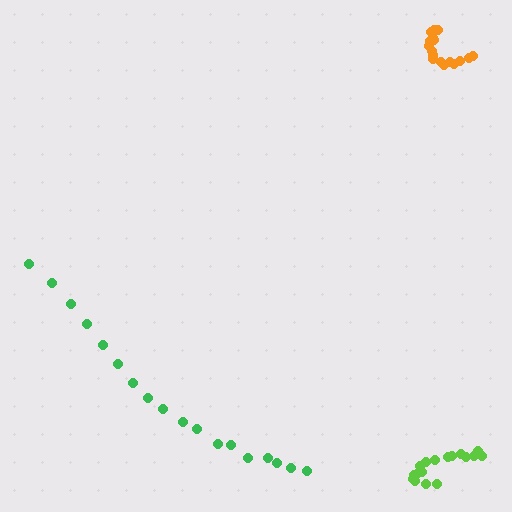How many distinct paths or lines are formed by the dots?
There are 3 distinct paths.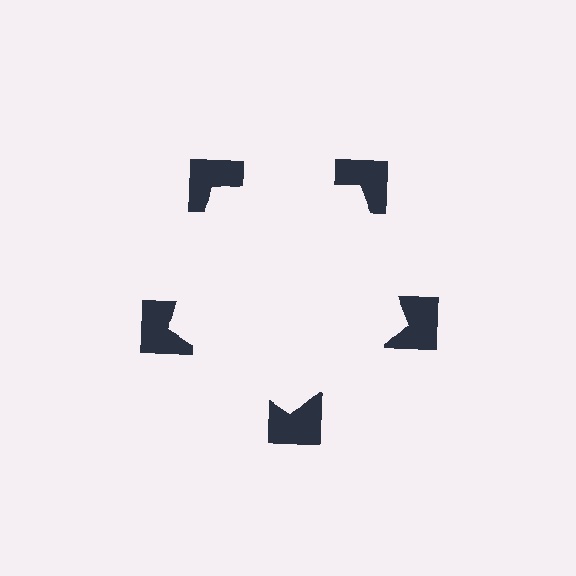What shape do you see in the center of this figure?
An illusory pentagon — its edges are inferred from the aligned wedge cuts in the notched squares, not physically drawn.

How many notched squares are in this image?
There are 5 — one at each vertex of the illusory pentagon.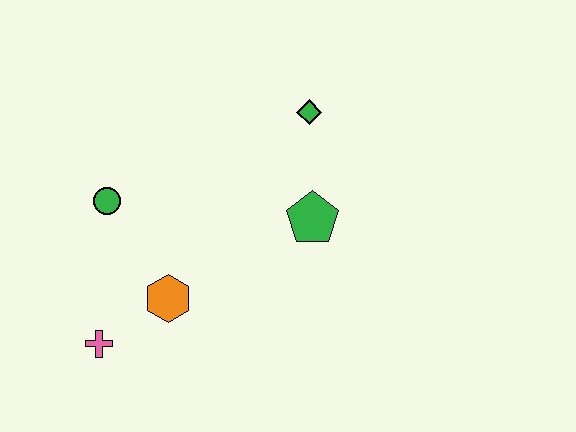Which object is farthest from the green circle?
The green diamond is farthest from the green circle.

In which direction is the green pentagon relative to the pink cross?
The green pentagon is to the right of the pink cross.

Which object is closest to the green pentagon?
The green diamond is closest to the green pentagon.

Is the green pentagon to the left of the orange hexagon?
No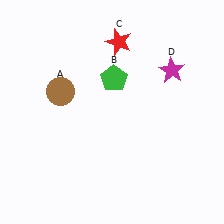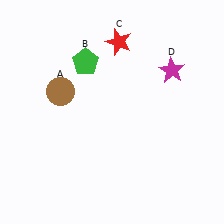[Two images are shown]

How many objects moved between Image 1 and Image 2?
1 object moved between the two images.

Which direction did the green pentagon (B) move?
The green pentagon (B) moved left.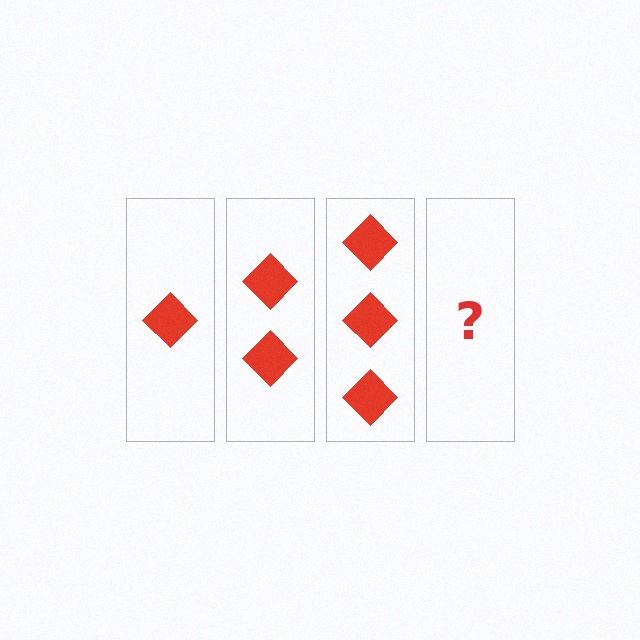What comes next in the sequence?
The next element should be 4 diamonds.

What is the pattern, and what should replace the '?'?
The pattern is that each step adds one more diamond. The '?' should be 4 diamonds.